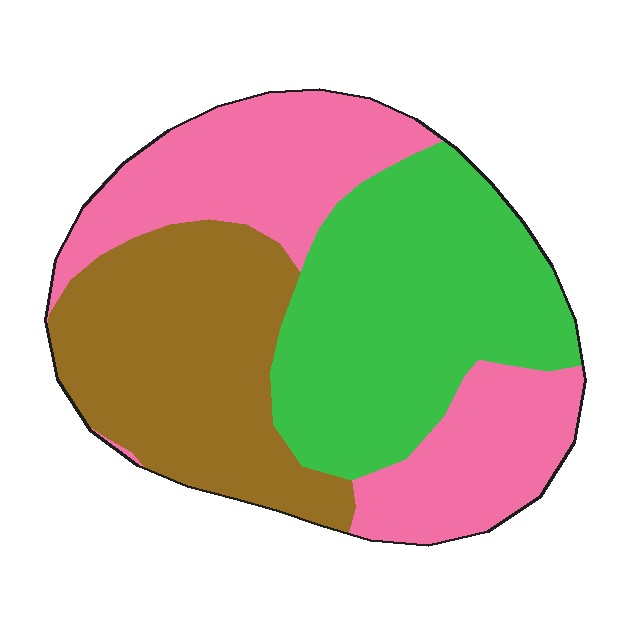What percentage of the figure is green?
Green covers 35% of the figure.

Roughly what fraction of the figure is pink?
Pink takes up about one third (1/3) of the figure.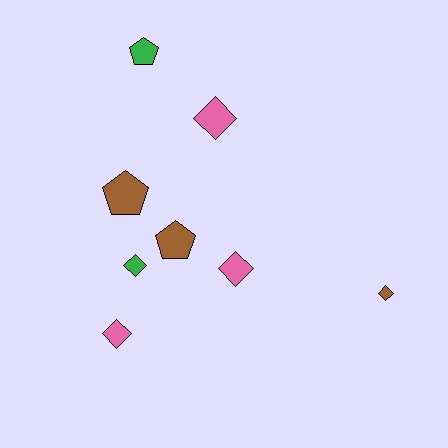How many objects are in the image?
There are 8 objects.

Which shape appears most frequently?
Diamond, with 5 objects.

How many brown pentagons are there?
There are 2 brown pentagons.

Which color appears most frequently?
Pink, with 3 objects.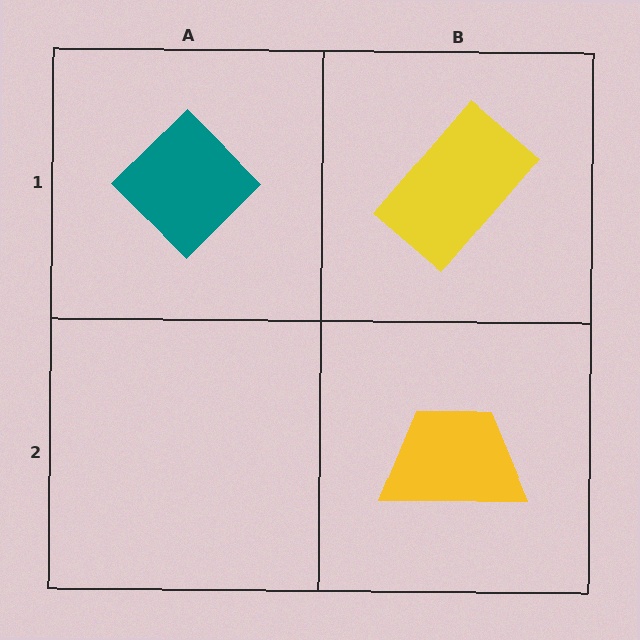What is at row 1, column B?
A yellow rectangle.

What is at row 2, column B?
A yellow trapezoid.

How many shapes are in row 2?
1 shape.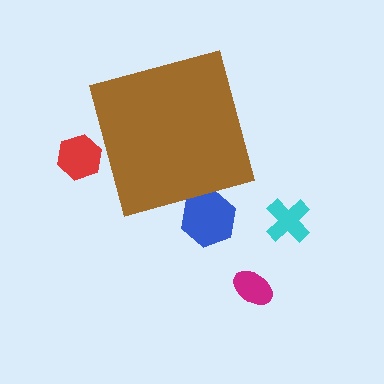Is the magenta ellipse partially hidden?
No, the magenta ellipse is fully visible.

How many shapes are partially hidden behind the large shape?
2 shapes are partially hidden.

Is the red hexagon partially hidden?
Yes, the red hexagon is partially hidden behind the brown diamond.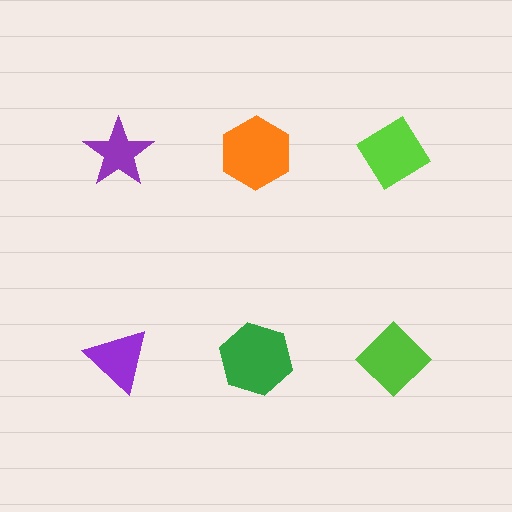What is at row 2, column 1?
A purple triangle.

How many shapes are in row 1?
3 shapes.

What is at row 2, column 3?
A lime diamond.